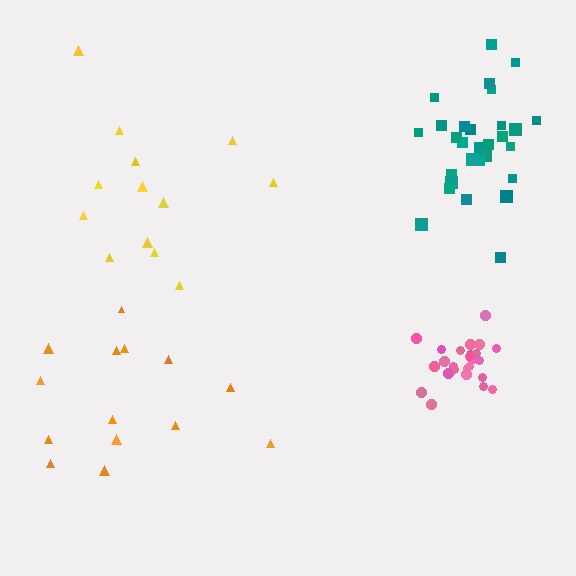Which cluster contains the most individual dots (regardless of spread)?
Teal (29).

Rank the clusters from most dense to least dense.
pink, teal, yellow, orange.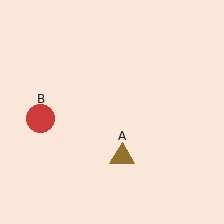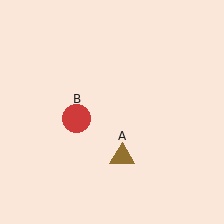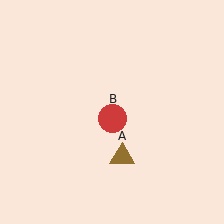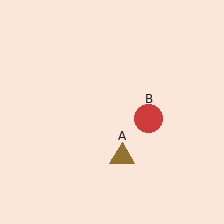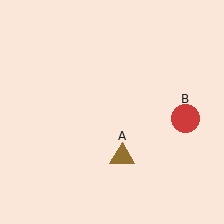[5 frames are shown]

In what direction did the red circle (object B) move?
The red circle (object B) moved right.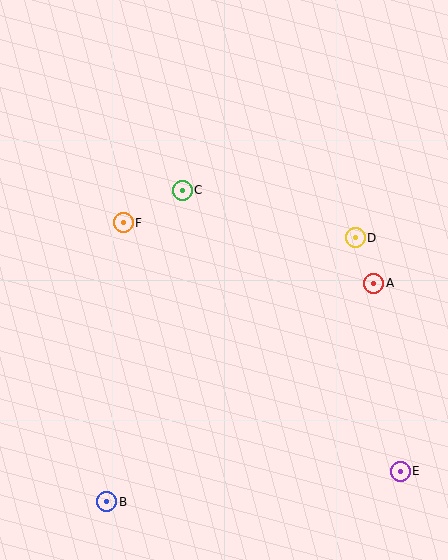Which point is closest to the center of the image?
Point C at (182, 190) is closest to the center.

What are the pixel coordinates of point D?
Point D is at (355, 238).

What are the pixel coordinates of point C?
Point C is at (182, 190).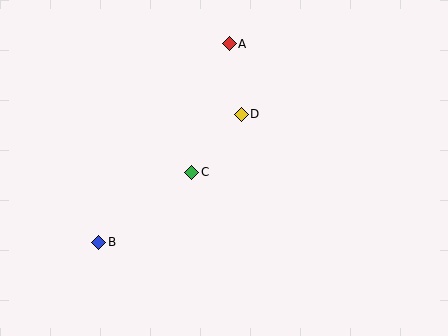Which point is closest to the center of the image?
Point C at (192, 172) is closest to the center.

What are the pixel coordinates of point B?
Point B is at (99, 242).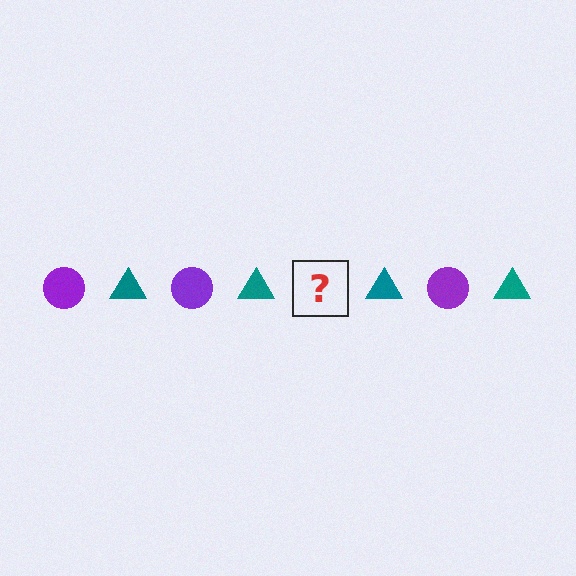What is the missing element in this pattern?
The missing element is a purple circle.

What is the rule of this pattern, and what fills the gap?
The rule is that the pattern alternates between purple circle and teal triangle. The gap should be filled with a purple circle.